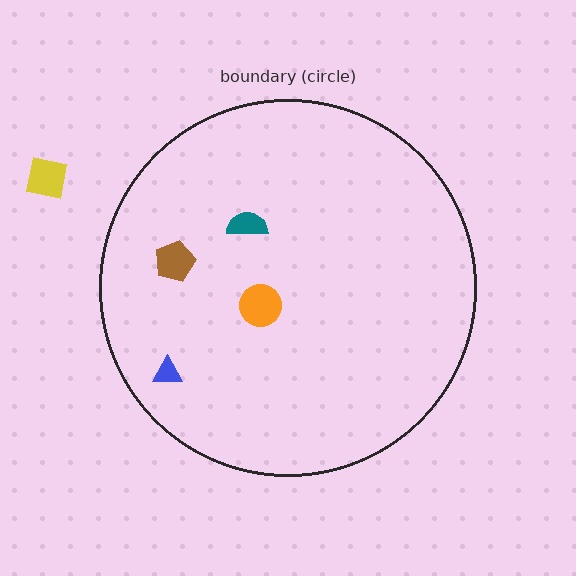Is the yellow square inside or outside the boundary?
Outside.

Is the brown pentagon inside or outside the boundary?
Inside.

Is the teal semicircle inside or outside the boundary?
Inside.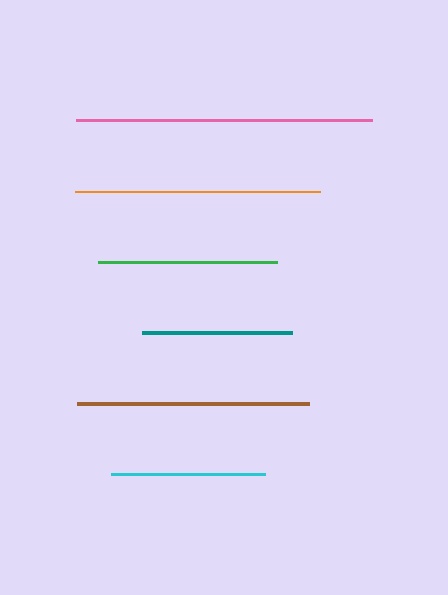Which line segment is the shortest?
The teal line is the shortest at approximately 150 pixels.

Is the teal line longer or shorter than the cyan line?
The cyan line is longer than the teal line.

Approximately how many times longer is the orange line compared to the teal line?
The orange line is approximately 1.6 times the length of the teal line.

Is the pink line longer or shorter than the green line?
The pink line is longer than the green line.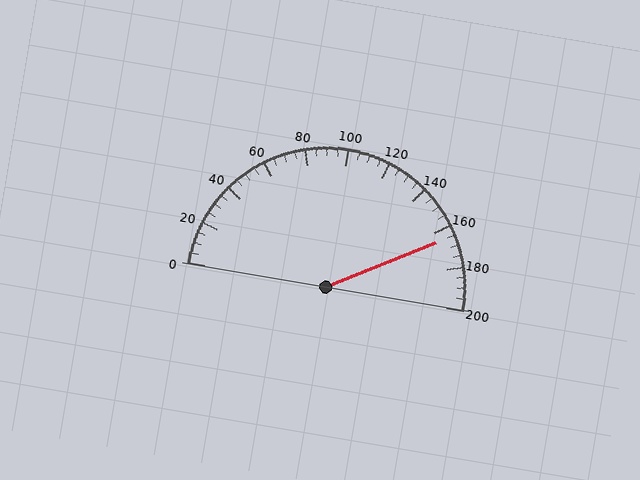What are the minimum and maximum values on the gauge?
The gauge ranges from 0 to 200.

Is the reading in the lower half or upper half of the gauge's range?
The reading is in the upper half of the range (0 to 200).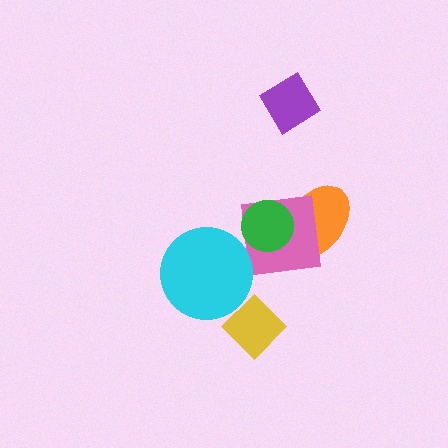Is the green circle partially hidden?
No, no other shape covers it.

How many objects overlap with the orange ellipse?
2 objects overlap with the orange ellipse.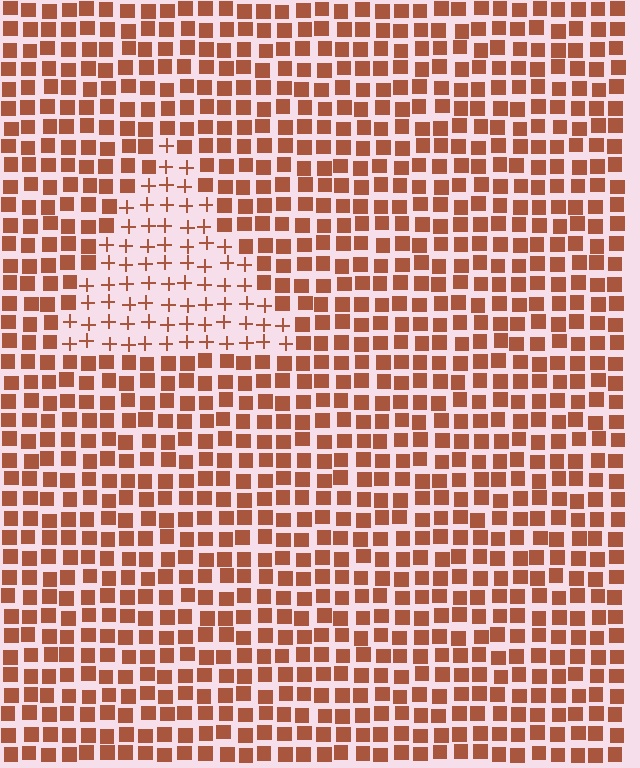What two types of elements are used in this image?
The image uses plus signs inside the triangle region and squares outside it.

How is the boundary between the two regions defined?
The boundary is defined by a change in element shape: plus signs inside vs. squares outside. All elements share the same color and spacing.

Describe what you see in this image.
The image is filled with small brown elements arranged in a uniform grid. A triangle-shaped region contains plus signs, while the surrounding area contains squares. The boundary is defined purely by the change in element shape.